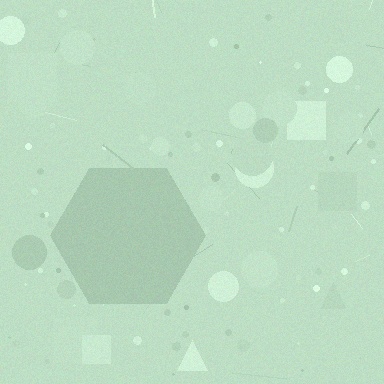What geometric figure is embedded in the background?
A hexagon is embedded in the background.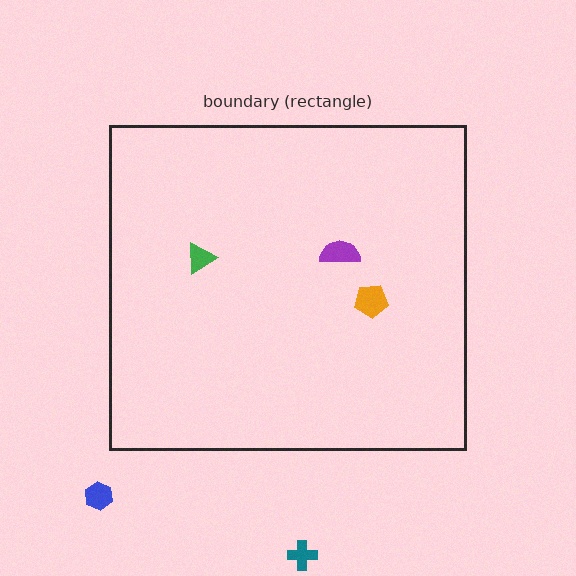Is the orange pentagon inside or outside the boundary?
Inside.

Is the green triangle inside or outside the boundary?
Inside.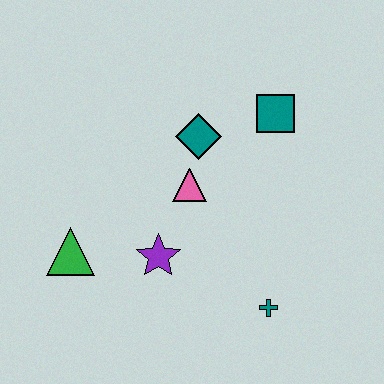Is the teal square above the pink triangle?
Yes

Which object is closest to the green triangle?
The purple star is closest to the green triangle.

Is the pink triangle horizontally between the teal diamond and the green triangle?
Yes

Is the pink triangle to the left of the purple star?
No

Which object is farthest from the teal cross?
The green triangle is farthest from the teal cross.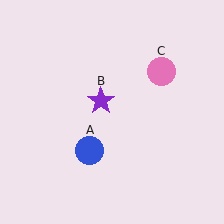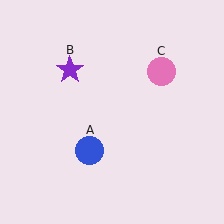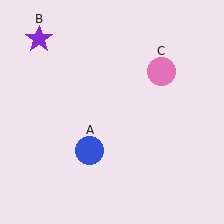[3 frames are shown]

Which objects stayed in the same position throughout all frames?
Blue circle (object A) and pink circle (object C) remained stationary.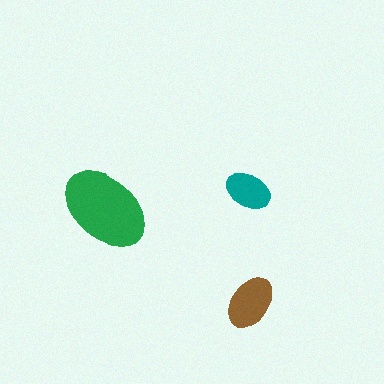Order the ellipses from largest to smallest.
the green one, the brown one, the teal one.